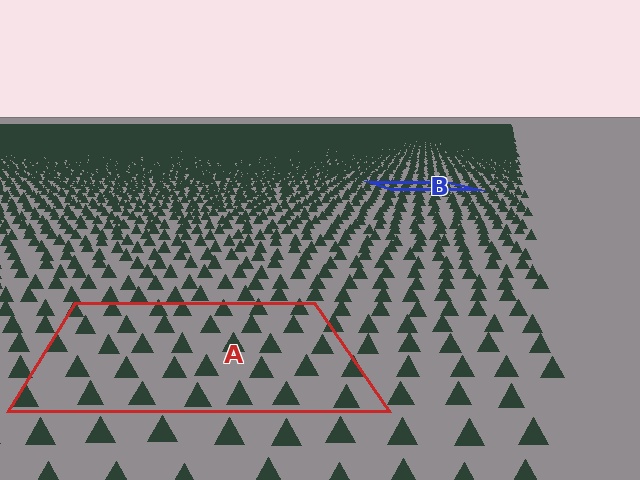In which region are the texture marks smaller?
The texture marks are smaller in region B, because it is farther away.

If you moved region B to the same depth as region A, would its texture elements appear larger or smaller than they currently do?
They would appear larger. At a closer depth, the same texture elements are projected at a bigger on-screen size.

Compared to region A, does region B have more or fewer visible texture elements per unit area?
Region B has more texture elements per unit area — they are packed more densely because it is farther away.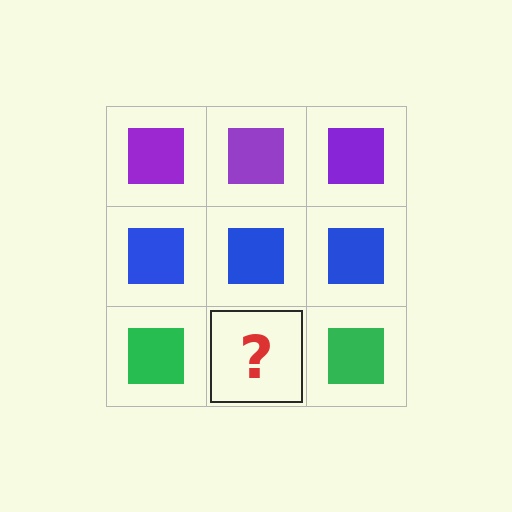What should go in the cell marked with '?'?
The missing cell should contain a green square.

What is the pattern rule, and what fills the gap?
The rule is that each row has a consistent color. The gap should be filled with a green square.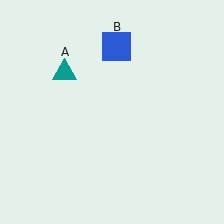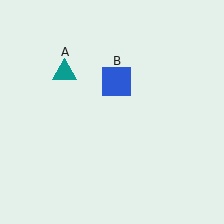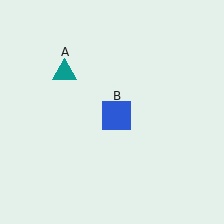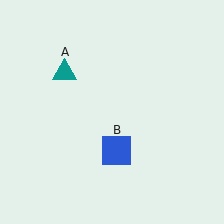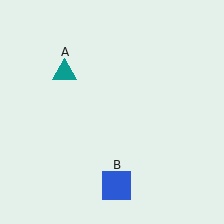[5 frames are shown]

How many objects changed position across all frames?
1 object changed position: blue square (object B).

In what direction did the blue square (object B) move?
The blue square (object B) moved down.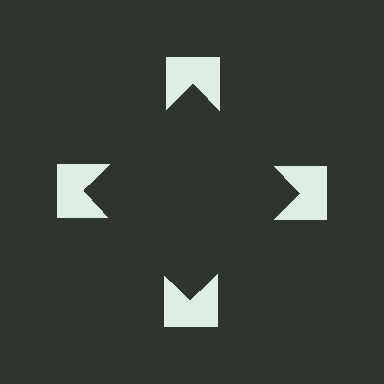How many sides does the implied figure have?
4 sides.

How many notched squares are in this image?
There are 4 — one at each vertex of the illusory square.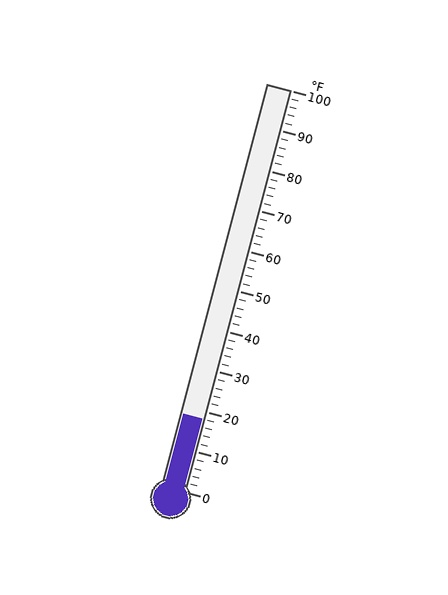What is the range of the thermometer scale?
The thermometer scale ranges from 0°F to 100°F.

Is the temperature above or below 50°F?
The temperature is below 50°F.